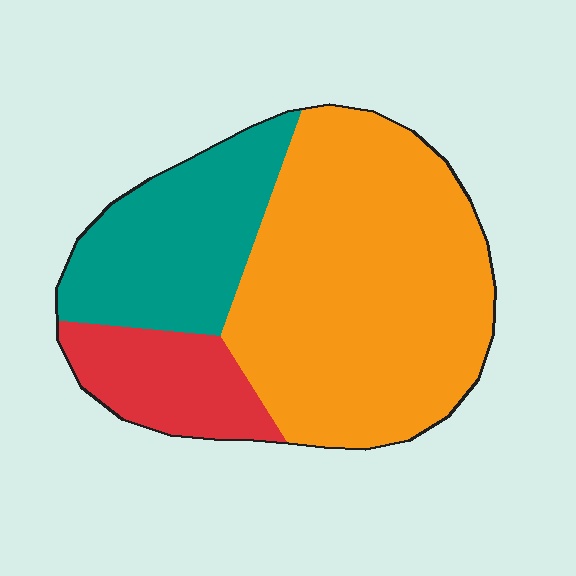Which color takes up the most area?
Orange, at roughly 60%.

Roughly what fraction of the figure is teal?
Teal covers about 25% of the figure.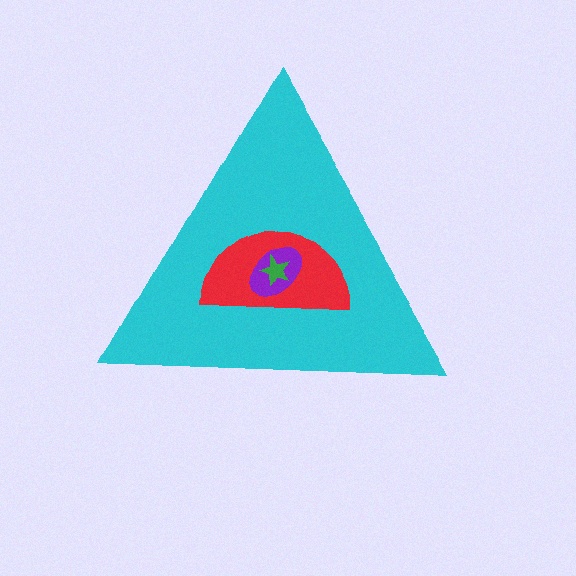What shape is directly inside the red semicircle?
The purple ellipse.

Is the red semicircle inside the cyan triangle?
Yes.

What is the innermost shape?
The green star.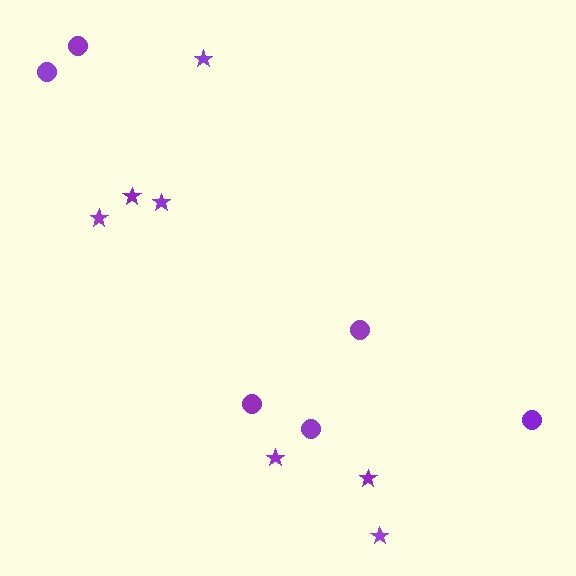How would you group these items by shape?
There are 2 groups: one group of circles (6) and one group of stars (7).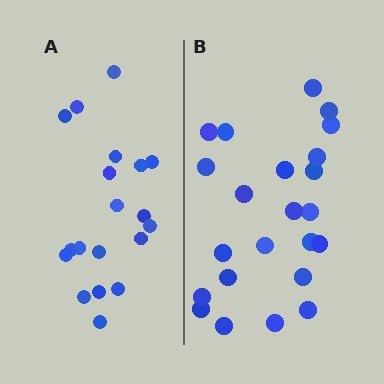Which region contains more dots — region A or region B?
Region B (the right region) has more dots.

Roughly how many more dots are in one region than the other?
Region B has about 4 more dots than region A.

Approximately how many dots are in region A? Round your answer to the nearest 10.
About 20 dots. (The exact count is 19, which rounds to 20.)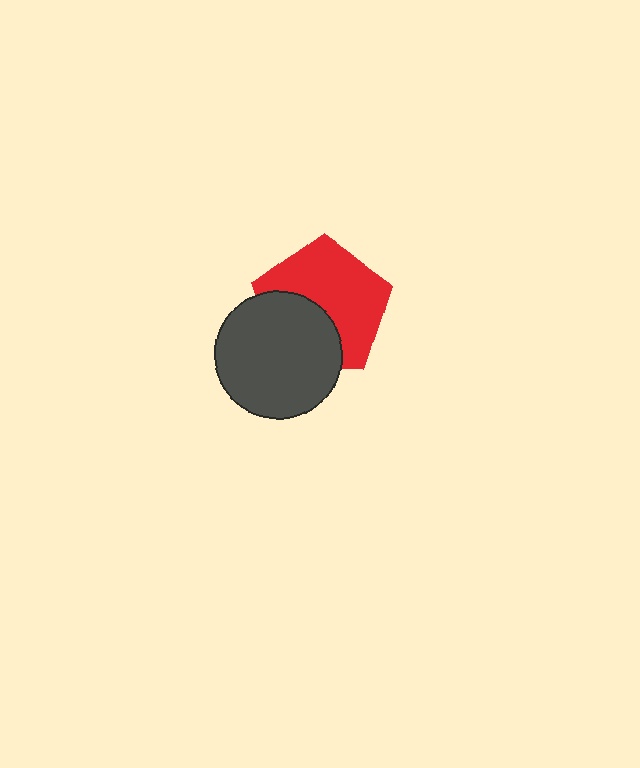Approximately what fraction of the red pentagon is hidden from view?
Roughly 38% of the red pentagon is hidden behind the dark gray circle.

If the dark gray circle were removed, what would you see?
You would see the complete red pentagon.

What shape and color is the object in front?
The object in front is a dark gray circle.